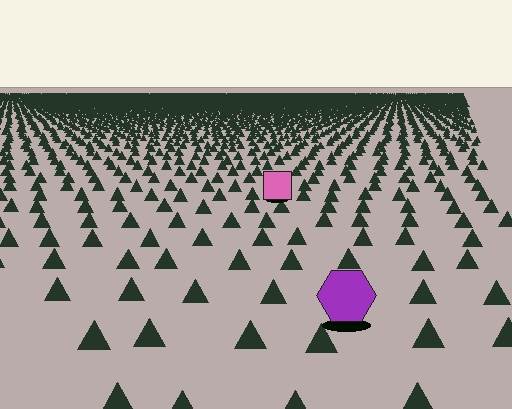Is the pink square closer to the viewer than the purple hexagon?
No. The purple hexagon is closer — you can tell from the texture gradient: the ground texture is coarser near it.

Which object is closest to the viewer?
The purple hexagon is closest. The texture marks near it are larger and more spread out.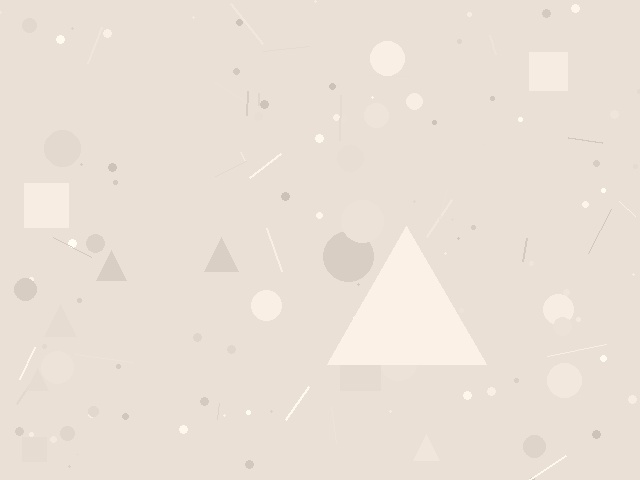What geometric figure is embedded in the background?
A triangle is embedded in the background.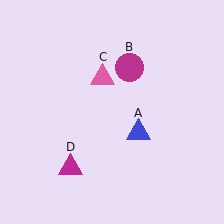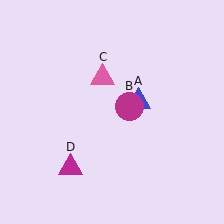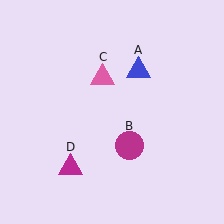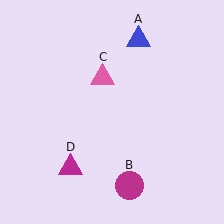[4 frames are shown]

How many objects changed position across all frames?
2 objects changed position: blue triangle (object A), magenta circle (object B).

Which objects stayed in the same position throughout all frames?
Pink triangle (object C) and magenta triangle (object D) remained stationary.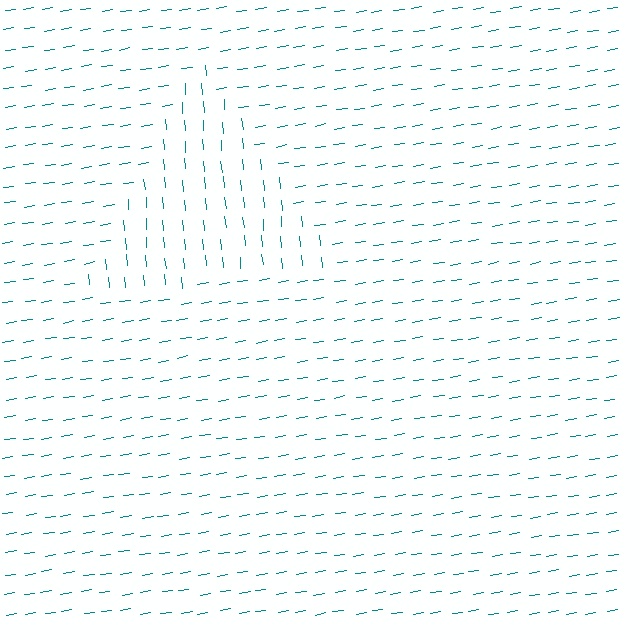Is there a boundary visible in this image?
Yes, there is a texture boundary formed by a change in line orientation.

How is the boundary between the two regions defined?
The boundary is defined purely by a change in line orientation (approximately 86 degrees difference). All lines are the same color and thickness.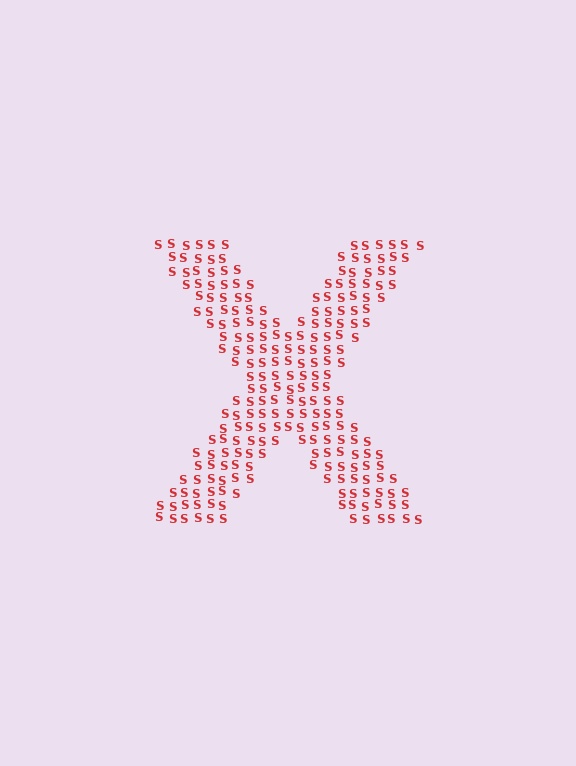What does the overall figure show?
The overall figure shows the letter X.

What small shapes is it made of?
It is made of small letter S's.